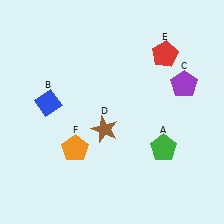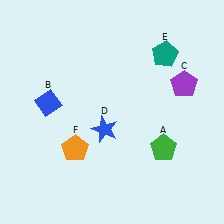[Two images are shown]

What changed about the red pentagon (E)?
In Image 1, E is red. In Image 2, it changed to teal.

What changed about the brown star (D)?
In Image 1, D is brown. In Image 2, it changed to blue.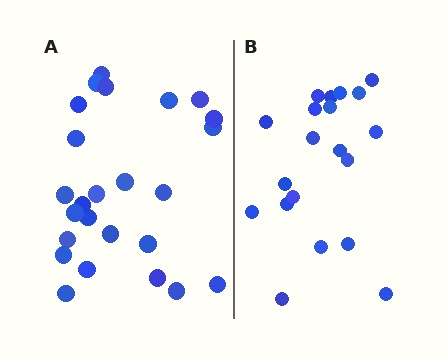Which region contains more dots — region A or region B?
Region A (the left region) has more dots.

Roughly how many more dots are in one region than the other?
Region A has about 5 more dots than region B.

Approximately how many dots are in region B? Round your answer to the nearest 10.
About 20 dots.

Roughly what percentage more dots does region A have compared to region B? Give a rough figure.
About 25% more.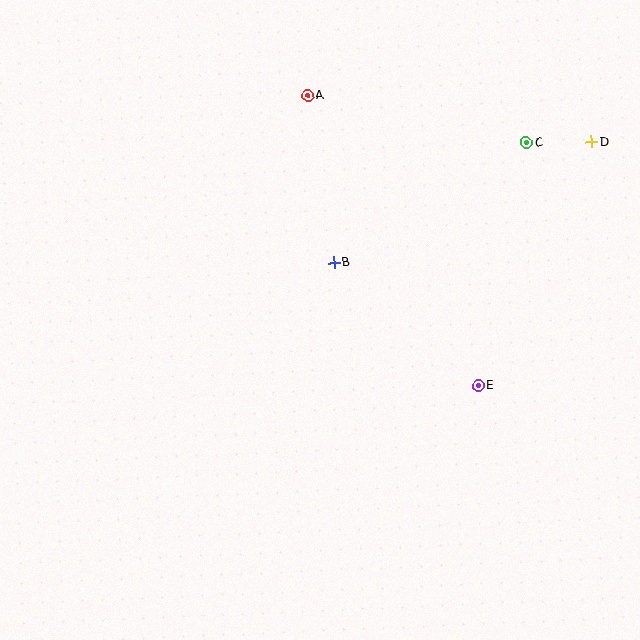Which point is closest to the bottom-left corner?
Point B is closest to the bottom-left corner.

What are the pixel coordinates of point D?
Point D is at (591, 142).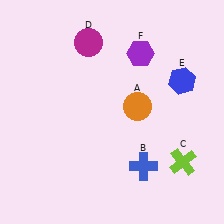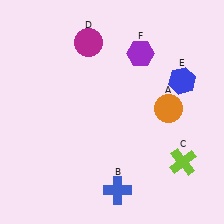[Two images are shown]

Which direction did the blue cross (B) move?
The blue cross (B) moved left.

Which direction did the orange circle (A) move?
The orange circle (A) moved right.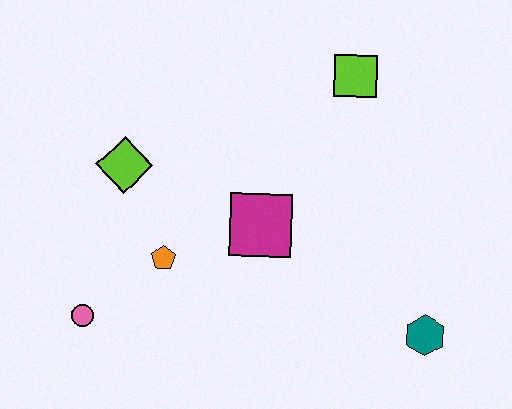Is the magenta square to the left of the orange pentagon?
No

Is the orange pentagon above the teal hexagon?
Yes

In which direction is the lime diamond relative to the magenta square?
The lime diamond is to the left of the magenta square.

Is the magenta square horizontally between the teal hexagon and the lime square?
No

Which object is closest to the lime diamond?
The orange pentagon is closest to the lime diamond.